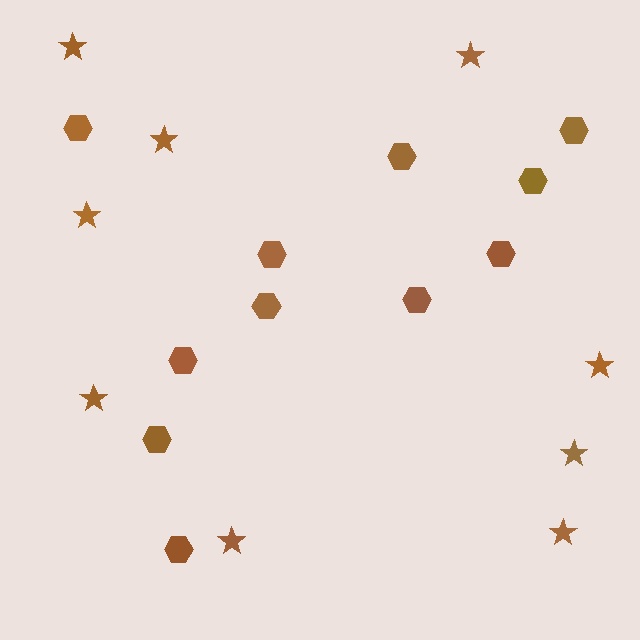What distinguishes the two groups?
There are 2 groups: one group of stars (9) and one group of hexagons (11).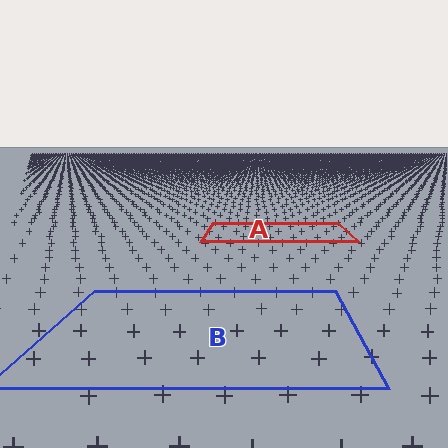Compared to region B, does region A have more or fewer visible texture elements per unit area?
Region A has more texture elements per unit area — they are packed more densely because it is farther away.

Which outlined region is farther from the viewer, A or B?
Region A is farther from the viewer — the texture elements inside it appear smaller and more densely packed.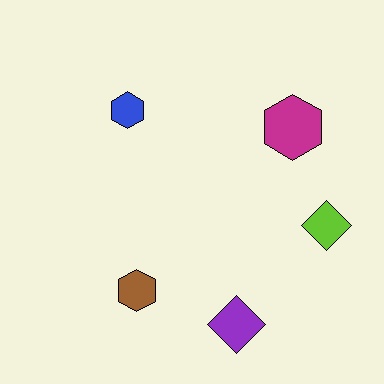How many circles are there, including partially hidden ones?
There are no circles.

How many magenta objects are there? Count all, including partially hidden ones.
There is 1 magenta object.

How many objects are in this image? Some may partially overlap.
There are 5 objects.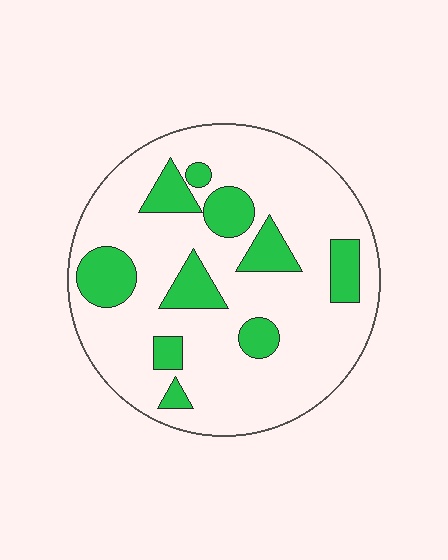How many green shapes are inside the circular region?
10.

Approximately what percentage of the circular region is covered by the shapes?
Approximately 20%.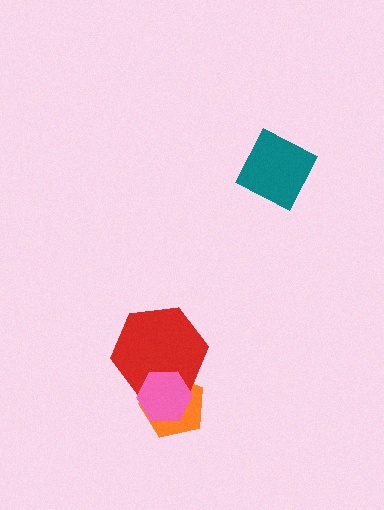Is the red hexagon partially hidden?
Yes, it is partially covered by another shape.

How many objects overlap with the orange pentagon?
2 objects overlap with the orange pentagon.